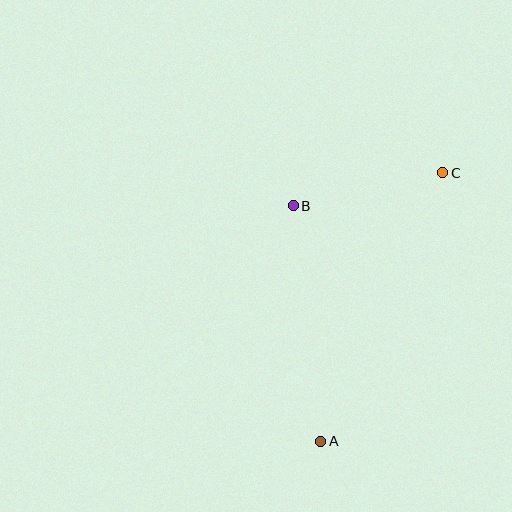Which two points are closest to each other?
Points B and C are closest to each other.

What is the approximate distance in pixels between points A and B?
The distance between A and B is approximately 237 pixels.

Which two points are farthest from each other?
Points A and C are farthest from each other.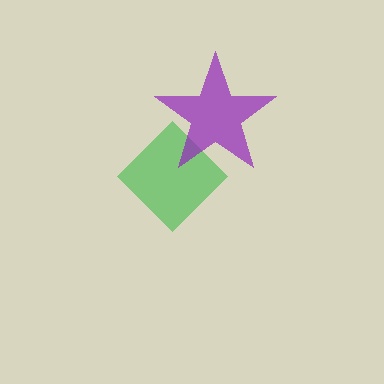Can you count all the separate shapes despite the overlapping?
Yes, there are 2 separate shapes.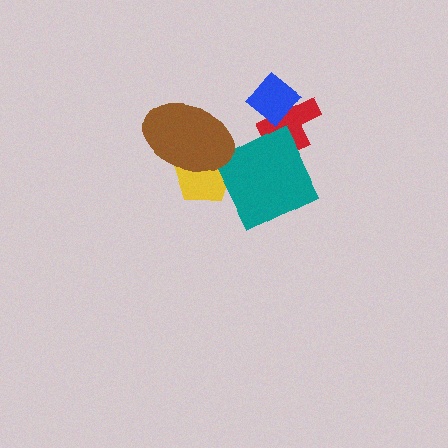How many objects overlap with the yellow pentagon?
2 objects overlap with the yellow pentagon.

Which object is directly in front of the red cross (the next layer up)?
The blue diamond is directly in front of the red cross.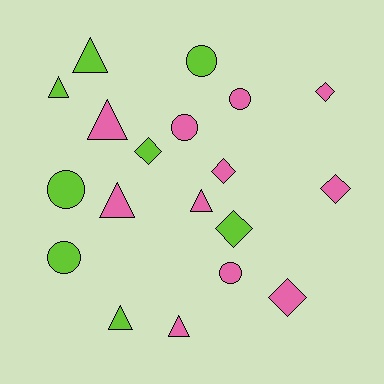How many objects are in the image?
There are 19 objects.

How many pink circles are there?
There are 3 pink circles.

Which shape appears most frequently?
Triangle, with 7 objects.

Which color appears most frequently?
Pink, with 11 objects.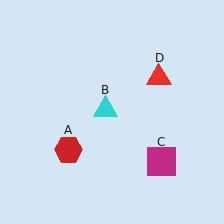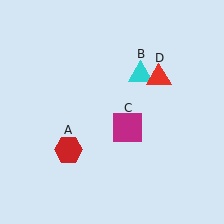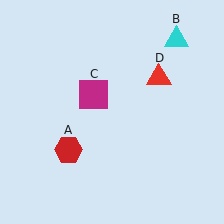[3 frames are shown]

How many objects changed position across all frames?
2 objects changed position: cyan triangle (object B), magenta square (object C).